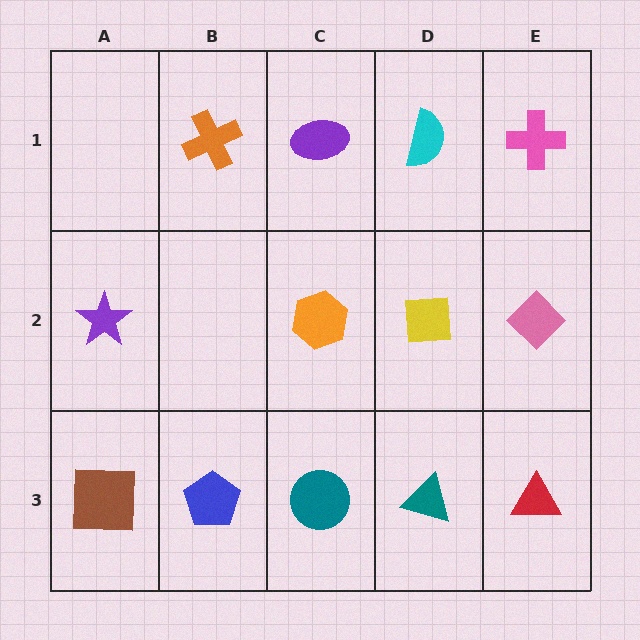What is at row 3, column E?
A red triangle.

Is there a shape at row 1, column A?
No, that cell is empty.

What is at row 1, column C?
A purple ellipse.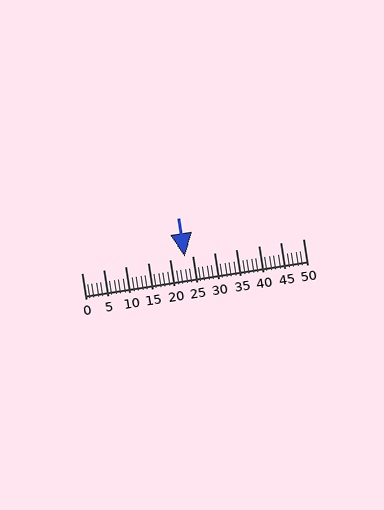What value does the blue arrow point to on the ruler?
The blue arrow points to approximately 23.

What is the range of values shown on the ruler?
The ruler shows values from 0 to 50.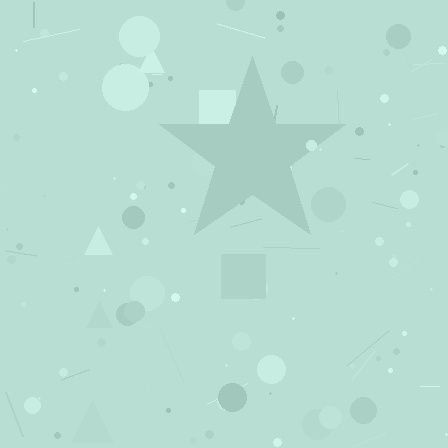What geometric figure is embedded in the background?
A star is embedded in the background.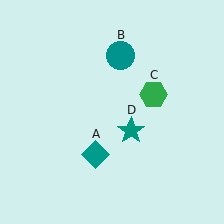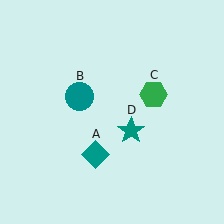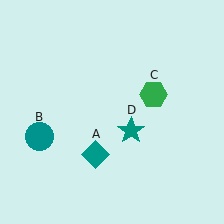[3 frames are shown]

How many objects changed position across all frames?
1 object changed position: teal circle (object B).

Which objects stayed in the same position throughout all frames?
Teal diamond (object A) and green hexagon (object C) and teal star (object D) remained stationary.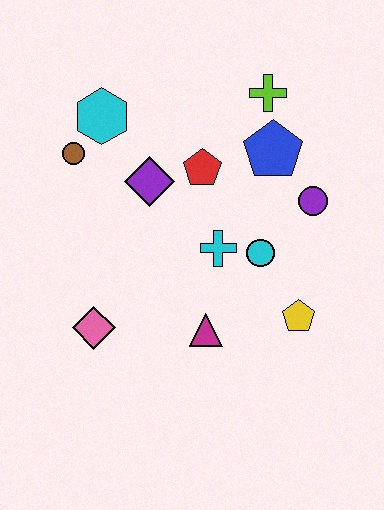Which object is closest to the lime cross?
The blue pentagon is closest to the lime cross.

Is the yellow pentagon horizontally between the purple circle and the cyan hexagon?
Yes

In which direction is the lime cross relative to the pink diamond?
The lime cross is above the pink diamond.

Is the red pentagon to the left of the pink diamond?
No